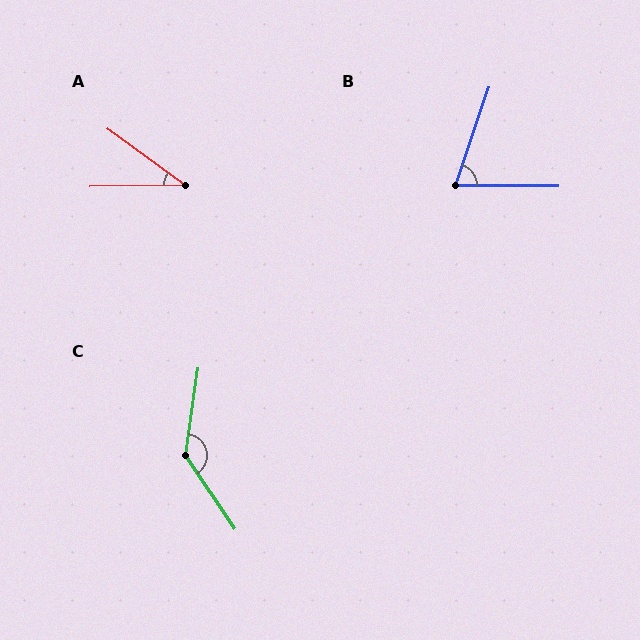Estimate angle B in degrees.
Approximately 72 degrees.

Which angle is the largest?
C, at approximately 138 degrees.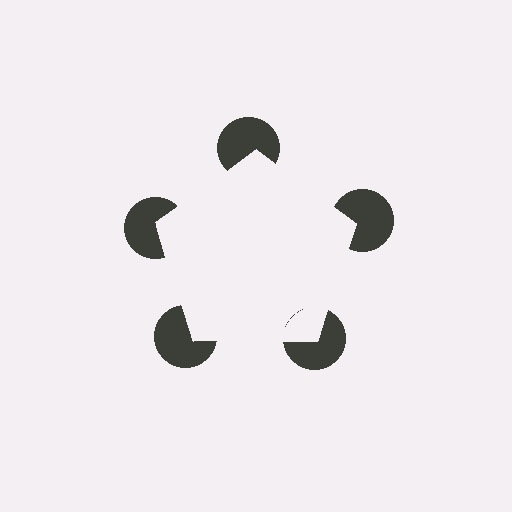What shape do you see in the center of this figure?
An illusory pentagon — its edges are inferred from the aligned wedge cuts in the pac-man discs, not physically drawn.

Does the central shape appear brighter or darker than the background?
It typically appears slightly brighter than the background, even though no actual brightness change is drawn.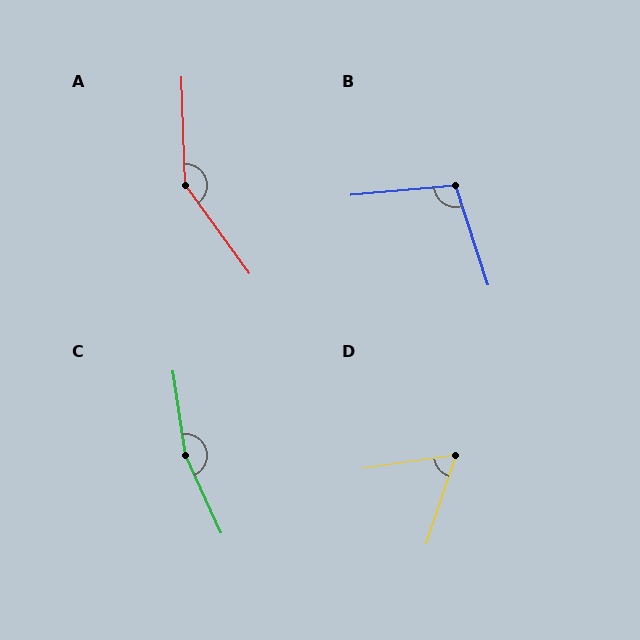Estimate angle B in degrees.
Approximately 103 degrees.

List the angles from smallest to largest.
D (63°), B (103°), A (146°), C (164°).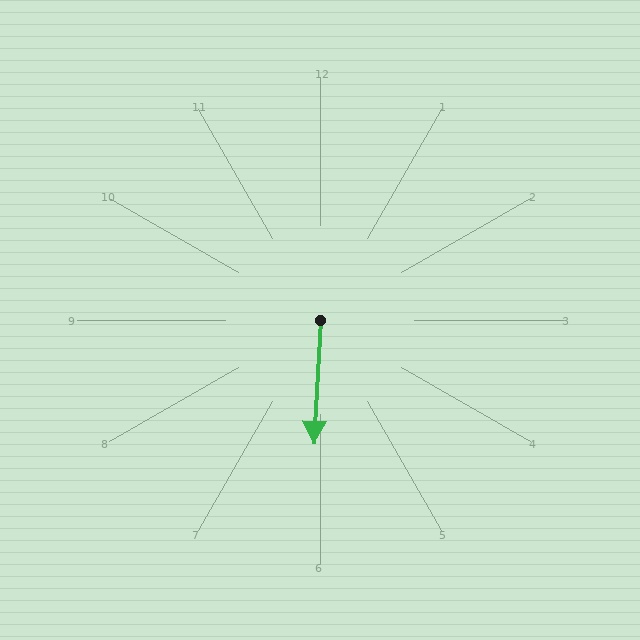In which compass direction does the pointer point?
South.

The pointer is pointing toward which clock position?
Roughly 6 o'clock.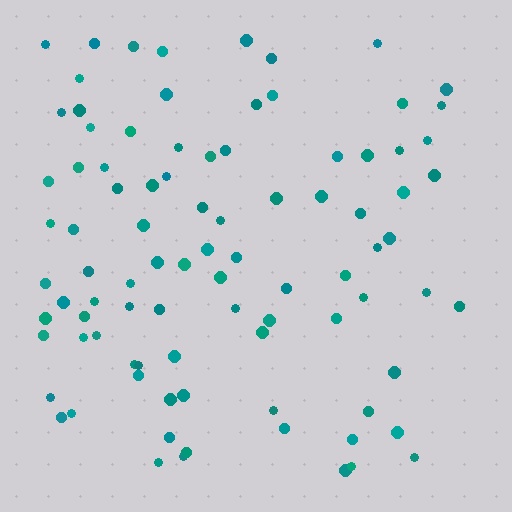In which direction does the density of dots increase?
From right to left, with the left side densest.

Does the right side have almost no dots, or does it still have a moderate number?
Still a moderate number, just noticeably fewer than the left.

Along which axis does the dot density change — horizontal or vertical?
Horizontal.